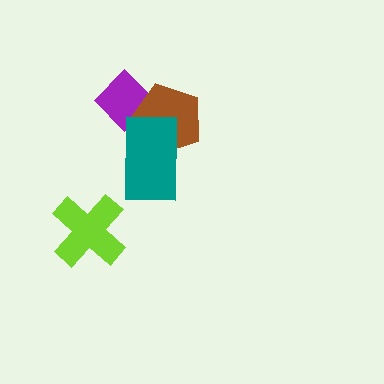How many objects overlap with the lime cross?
0 objects overlap with the lime cross.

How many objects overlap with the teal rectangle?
2 objects overlap with the teal rectangle.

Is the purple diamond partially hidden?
Yes, it is partially covered by another shape.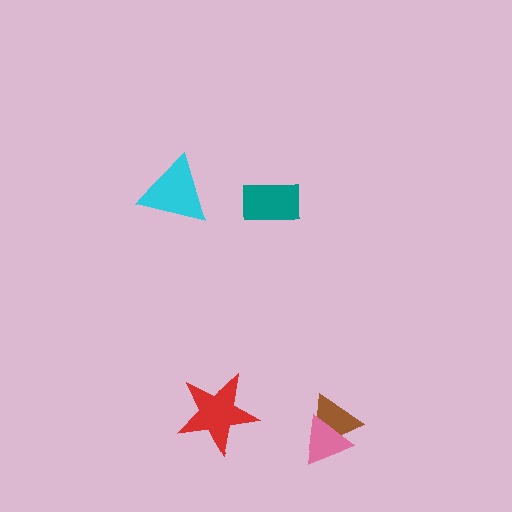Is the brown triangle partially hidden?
Yes, it is partially covered by another shape.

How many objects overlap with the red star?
0 objects overlap with the red star.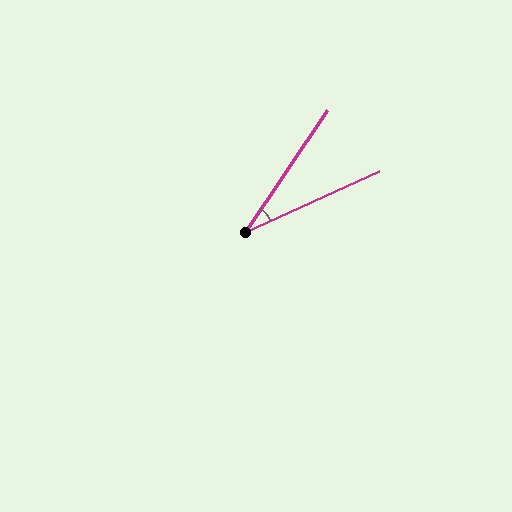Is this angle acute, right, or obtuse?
It is acute.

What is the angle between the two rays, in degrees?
Approximately 32 degrees.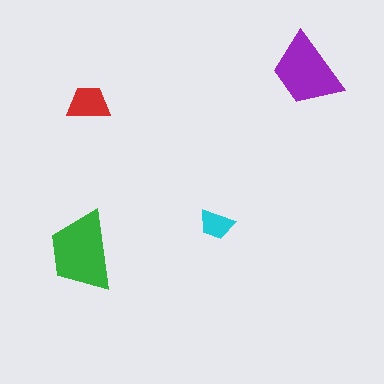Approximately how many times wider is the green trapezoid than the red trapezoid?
About 2 times wider.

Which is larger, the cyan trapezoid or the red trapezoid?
The red one.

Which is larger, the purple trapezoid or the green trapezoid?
The green one.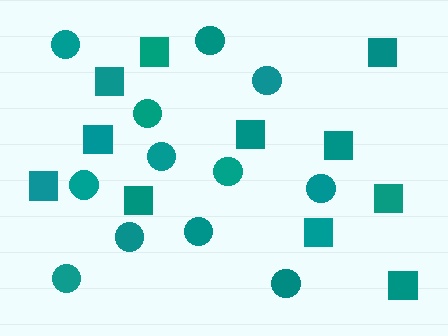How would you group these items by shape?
There are 2 groups: one group of circles (12) and one group of squares (11).